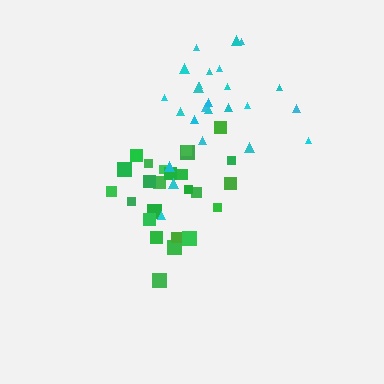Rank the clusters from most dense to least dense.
green, cyan.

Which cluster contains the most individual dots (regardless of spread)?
Green (26).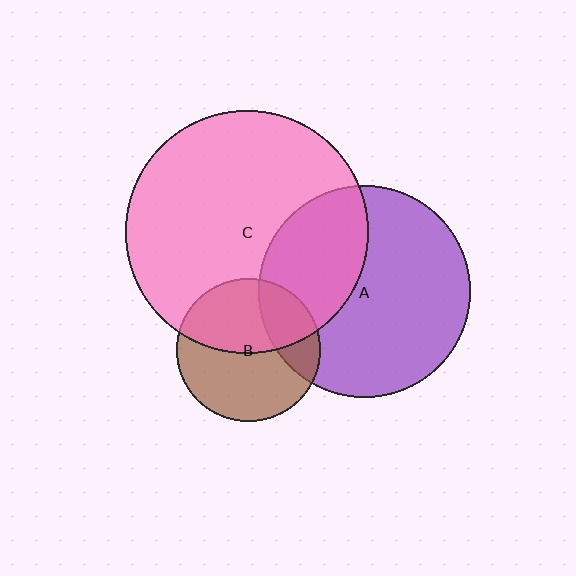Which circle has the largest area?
Circle C (pink).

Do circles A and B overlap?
Yes.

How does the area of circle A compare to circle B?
Approximately 2.2 times.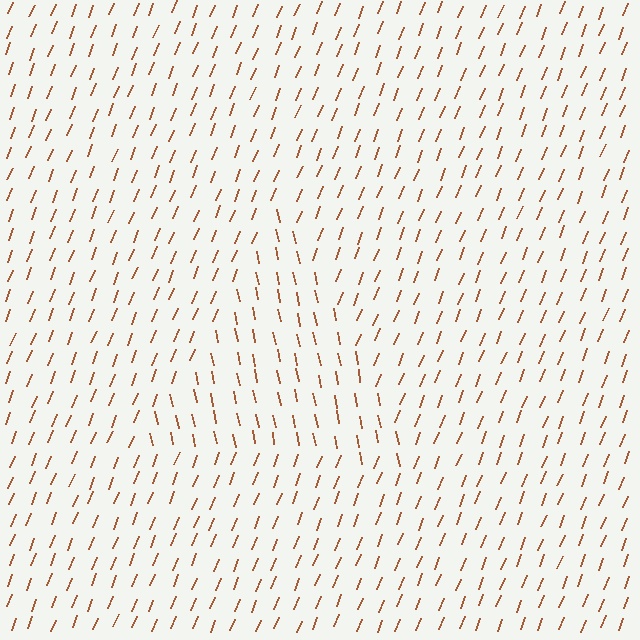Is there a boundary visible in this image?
Yes, there is a texture boundary formed by a change in line orientation.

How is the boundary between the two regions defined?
The boundary is defined purely by a change in line orientation (approximately 33 degrees difference). All lines are the same color and thickness.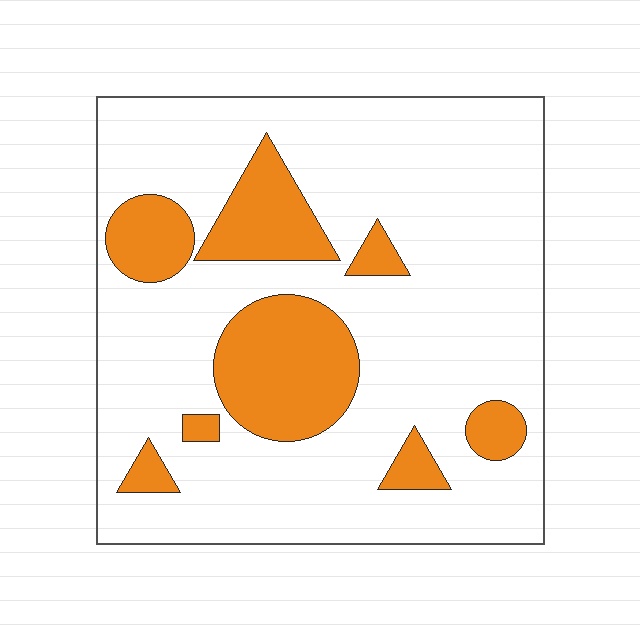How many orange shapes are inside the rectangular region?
8.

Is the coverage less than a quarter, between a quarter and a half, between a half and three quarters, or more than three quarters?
Less than a quarter.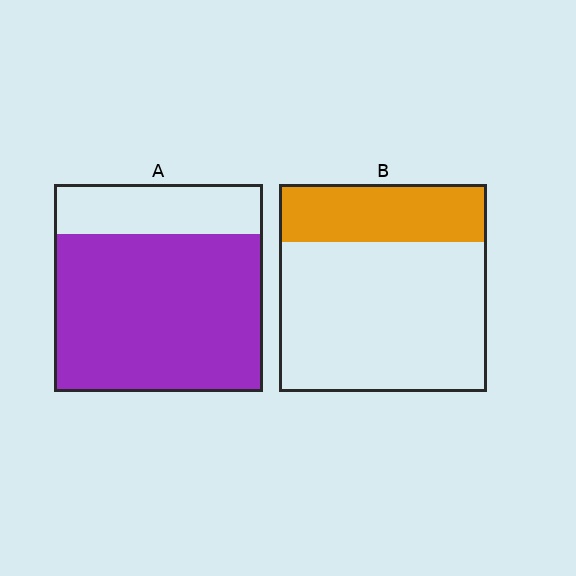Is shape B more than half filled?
No.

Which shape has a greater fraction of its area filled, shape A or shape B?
Shape A.